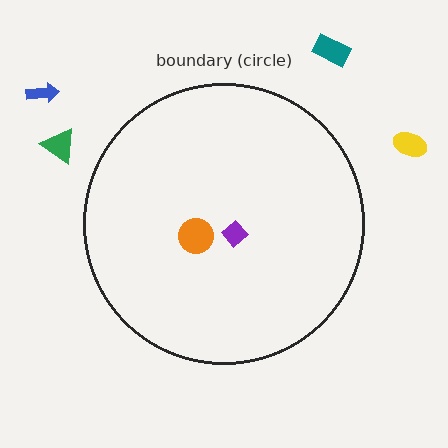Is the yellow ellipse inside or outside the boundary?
Outside.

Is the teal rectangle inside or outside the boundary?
Outside.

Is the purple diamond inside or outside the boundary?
Inside.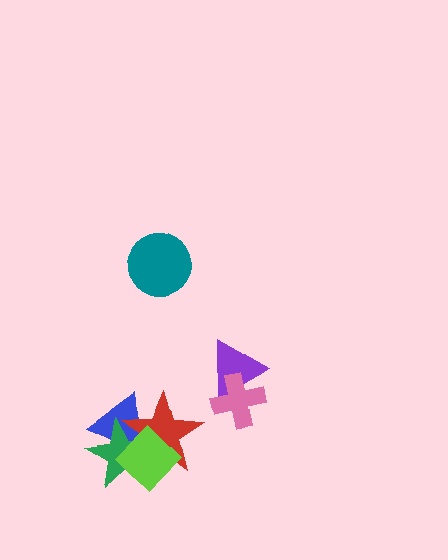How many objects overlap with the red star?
3 objects overlap with the red star.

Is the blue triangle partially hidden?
Yes, it is partially covered by another shape.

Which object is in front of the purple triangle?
The pink cross is in front of the purple triangle.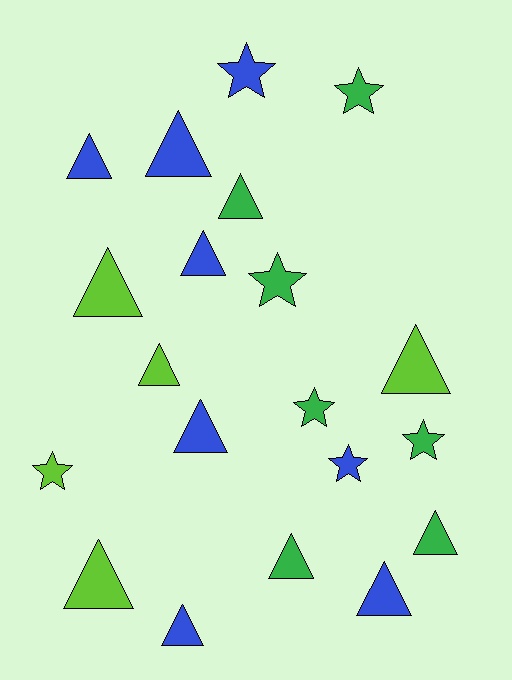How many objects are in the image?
There are 20 objects.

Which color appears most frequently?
Blue, with 8 objects.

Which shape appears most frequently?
Triangle, with 13 objects.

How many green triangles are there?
There are 3 green triangles.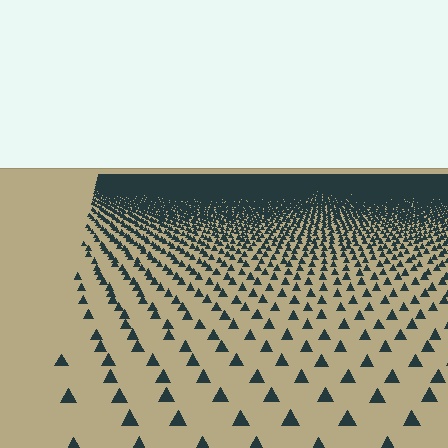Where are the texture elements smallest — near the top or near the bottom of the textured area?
Near the top.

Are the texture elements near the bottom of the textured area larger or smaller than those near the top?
Larger. Near the bottom, elements are closer to the viewer and appear at a bigger on-screen size.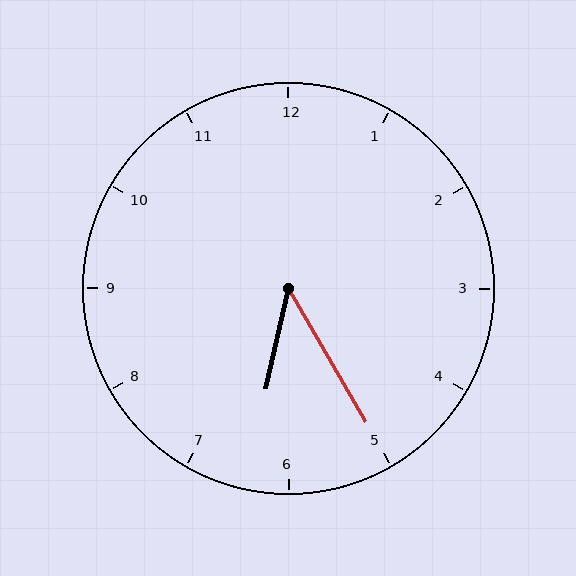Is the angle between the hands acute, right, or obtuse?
It is acute.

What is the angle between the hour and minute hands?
Approximately 42 degrees.